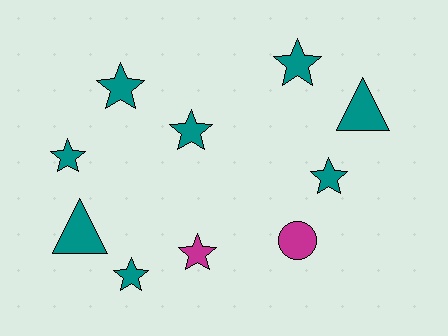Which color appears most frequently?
Teal, with 8 objects.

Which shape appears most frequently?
Star, with 7 objects.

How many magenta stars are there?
There is 1 magenta star.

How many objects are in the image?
There are 10 objects.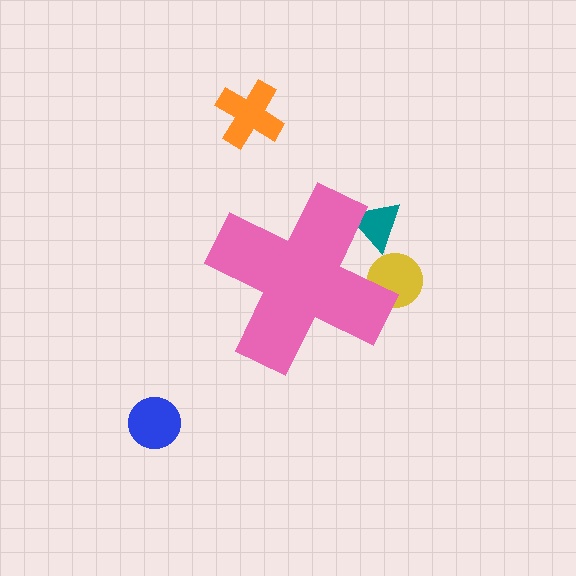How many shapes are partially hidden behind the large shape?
2 shapes are partially hidden.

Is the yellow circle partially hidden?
Yes, the yellow circle is partially hidden behind the pink cross.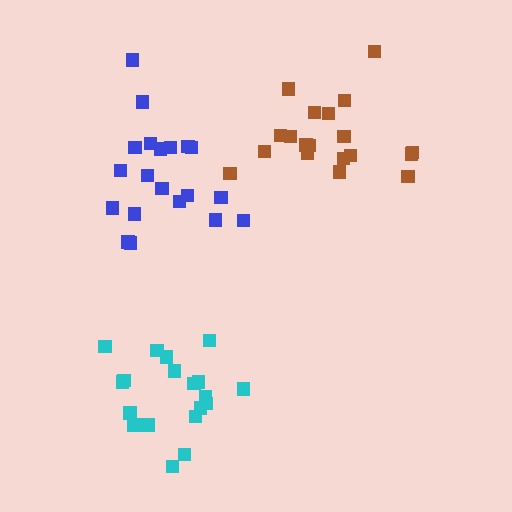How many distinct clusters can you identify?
There are 3 distinct clusters.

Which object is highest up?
The brown cluster is topmost.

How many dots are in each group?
Group 1: 21 dots, Group 2: 20 dots, Group 3: 19 dots (60 total).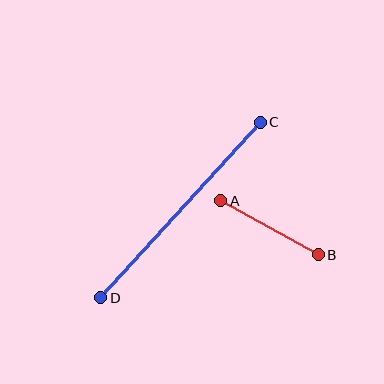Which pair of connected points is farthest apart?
Points C and D are farthest apart.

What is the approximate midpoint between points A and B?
The midpoint is at approximately (270, 228) pixels.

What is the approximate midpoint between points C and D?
The midpoint is at approximately (180, 210) pixels.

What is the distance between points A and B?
The distance is approximately 111 pixels.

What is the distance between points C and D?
The distance is approximately 237 pixels.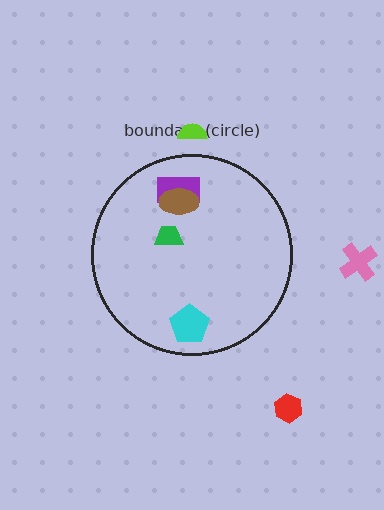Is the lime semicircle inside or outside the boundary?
Outside.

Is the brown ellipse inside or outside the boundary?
Inside.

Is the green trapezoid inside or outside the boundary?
Inside.